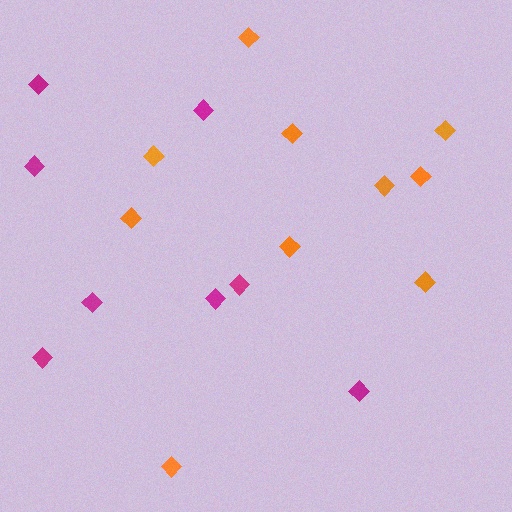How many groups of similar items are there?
There are 2 groups: one group of orange diamonds (10) and one group of magenta diamonds (8).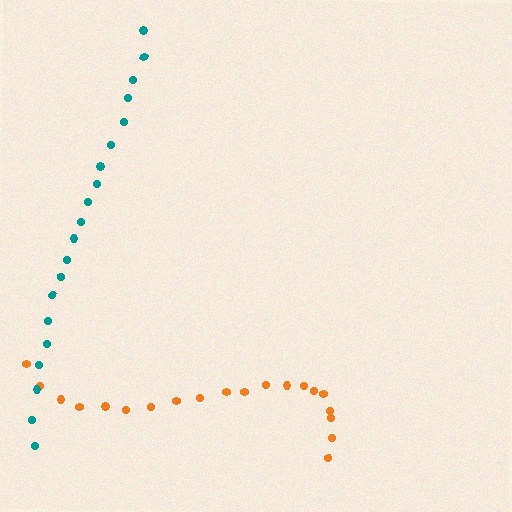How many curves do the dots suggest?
There are 2 distinct paths.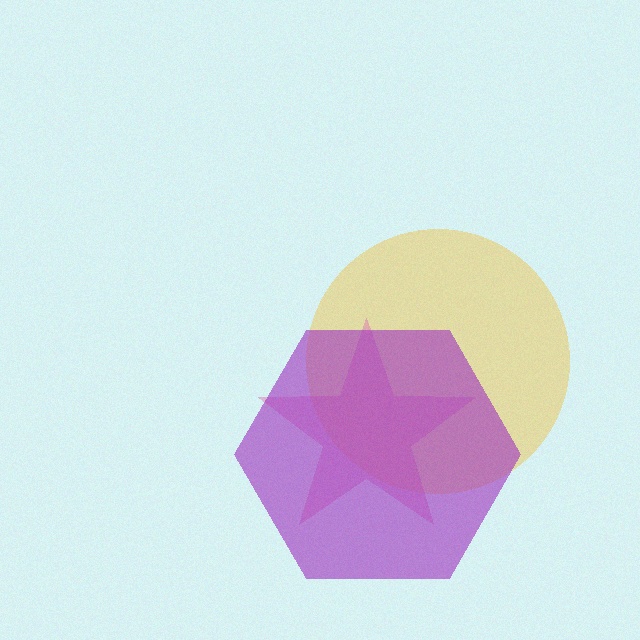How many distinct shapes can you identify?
There are 3 distinct shapes: a yellow circle, a pink star, a purple hexagon.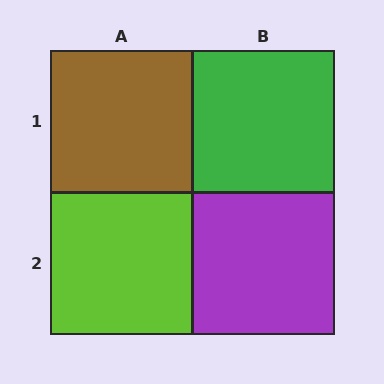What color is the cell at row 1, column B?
Green.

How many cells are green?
1 cell is green.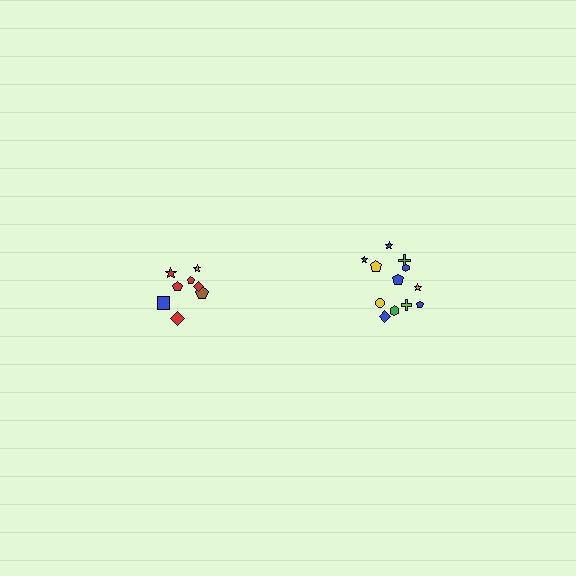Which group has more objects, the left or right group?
The right group.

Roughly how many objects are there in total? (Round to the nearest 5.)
Roughly 20 objects in total.